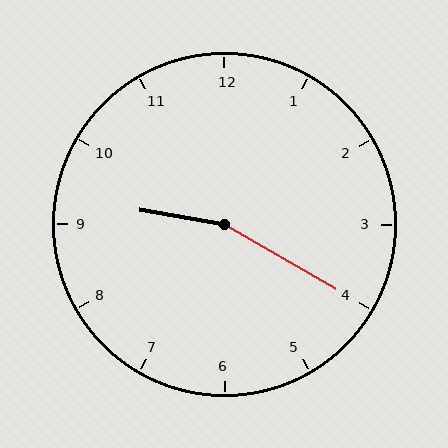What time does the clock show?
9:20.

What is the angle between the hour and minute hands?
Approximately 160 degrees.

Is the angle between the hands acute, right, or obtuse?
It is obtuse.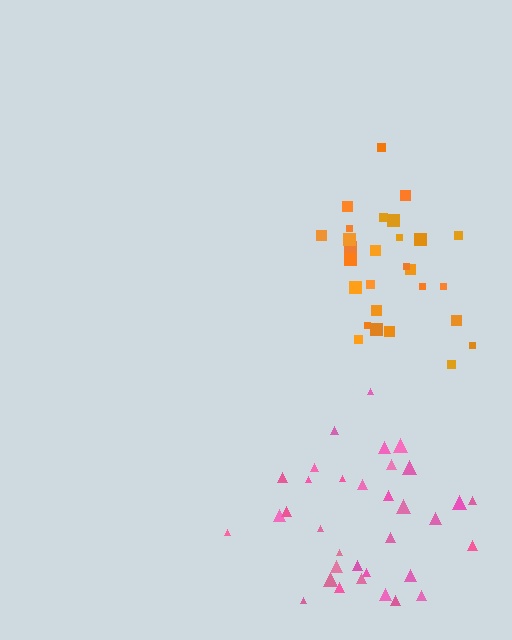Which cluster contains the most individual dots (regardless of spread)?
Pink (34).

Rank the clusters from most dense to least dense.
orange, pink.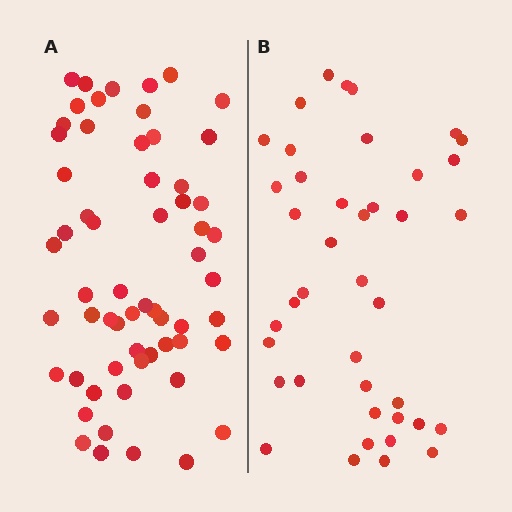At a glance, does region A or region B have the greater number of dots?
Region A (the left region) has more dots.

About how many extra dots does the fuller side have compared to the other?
Region A has approximately 20 more dots than region B.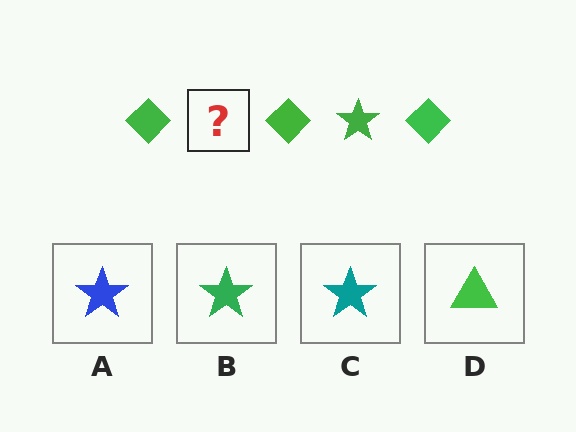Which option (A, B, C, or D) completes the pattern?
B.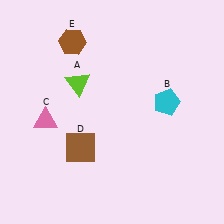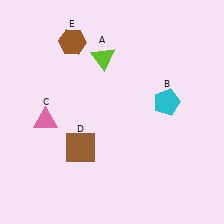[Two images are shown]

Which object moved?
The lime triangle (A) moved up.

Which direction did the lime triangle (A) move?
The lime triangle (A) moved up.